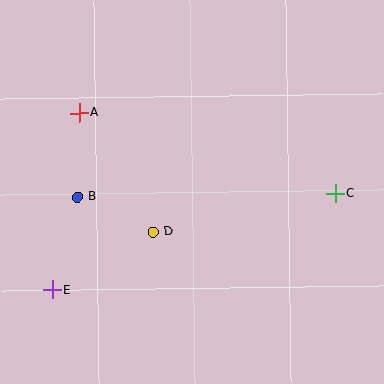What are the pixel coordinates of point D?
Point D is at (153, 232).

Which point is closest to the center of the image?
Point D at (153, 232) is closest to the center.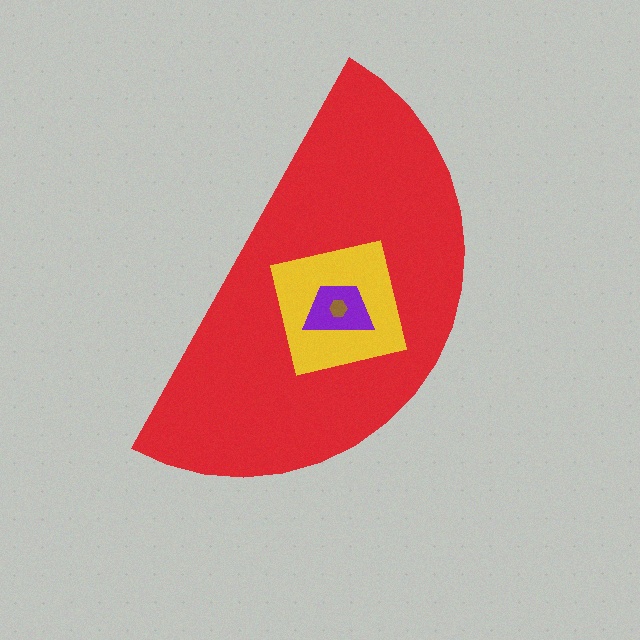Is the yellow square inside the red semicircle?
Yes.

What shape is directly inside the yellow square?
The purple trapezoid.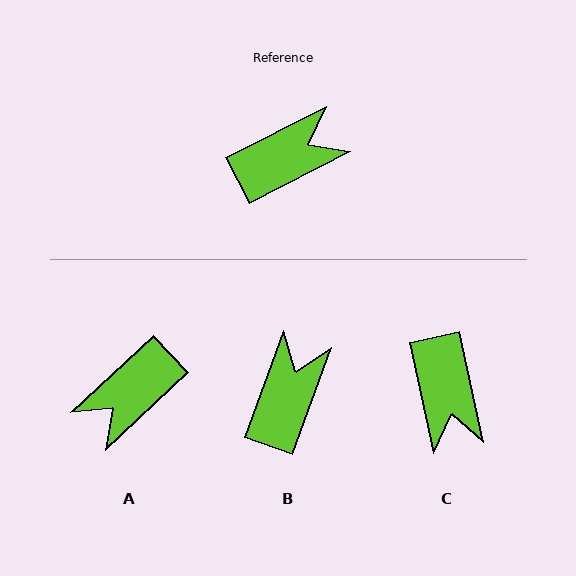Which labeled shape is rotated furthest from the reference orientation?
A, about 164 degrees away.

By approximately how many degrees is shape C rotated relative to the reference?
Approximately 105 degrees clockwise.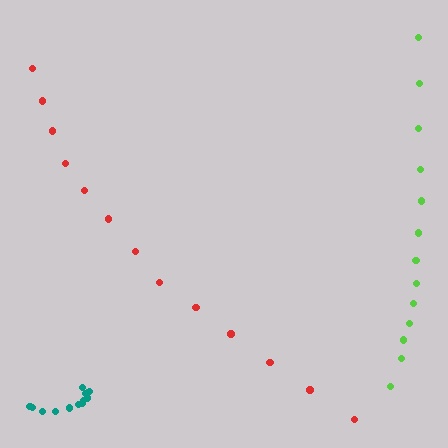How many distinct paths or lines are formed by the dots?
There are 3 distinct paths.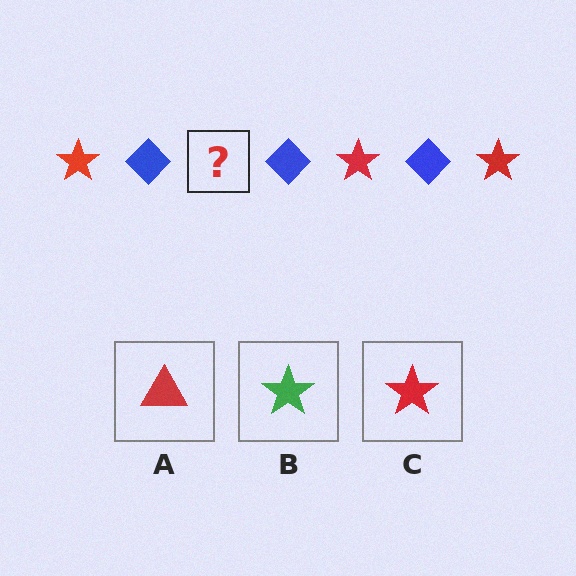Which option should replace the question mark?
Option C.